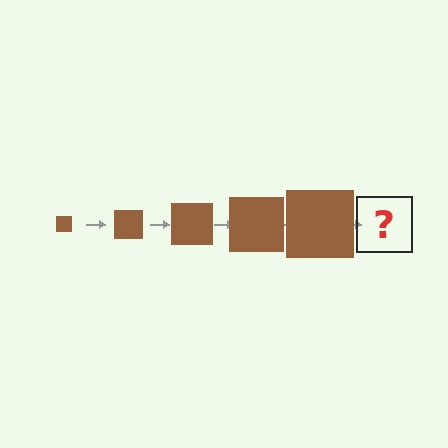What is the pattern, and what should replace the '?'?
The pattern is that the square gets progressively larger each step. The '?' should be a brown square, larger than the previous one.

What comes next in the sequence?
The next element should be a brown square, larger than the previous one.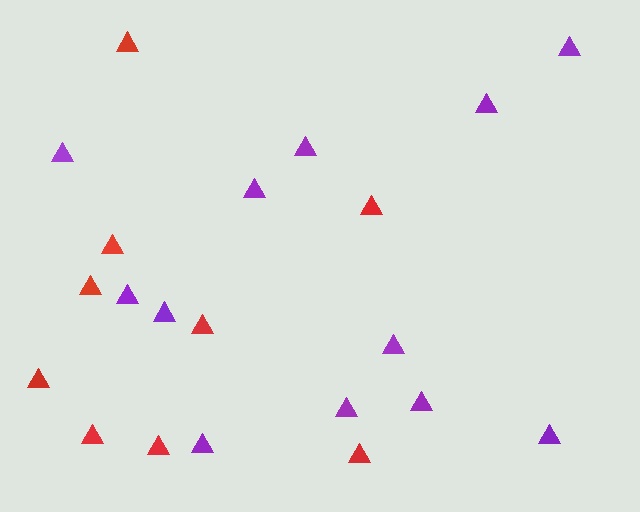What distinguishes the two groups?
There are 2 groups: one group of red triangles (9) and one group of purple triangles (12).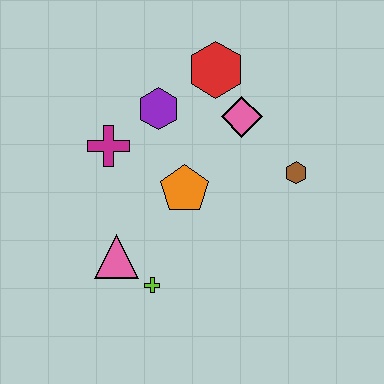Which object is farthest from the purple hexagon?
The lime cross is farthest from the purple hexagon.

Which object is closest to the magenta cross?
The purple hexagon is closest to the magenta cross.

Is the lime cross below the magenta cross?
Yes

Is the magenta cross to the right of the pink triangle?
No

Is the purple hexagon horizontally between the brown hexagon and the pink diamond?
No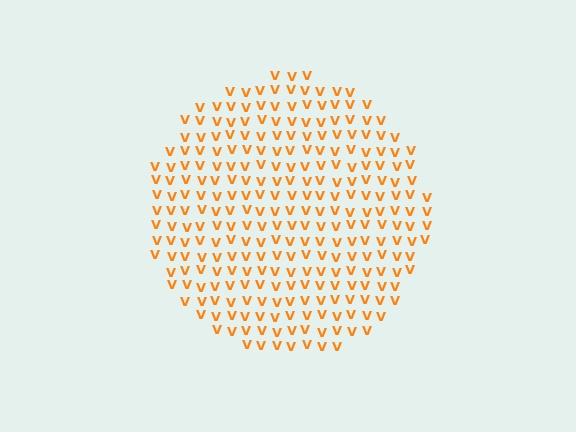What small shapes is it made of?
It is made of small letter V's.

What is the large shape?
The large shape is a circle.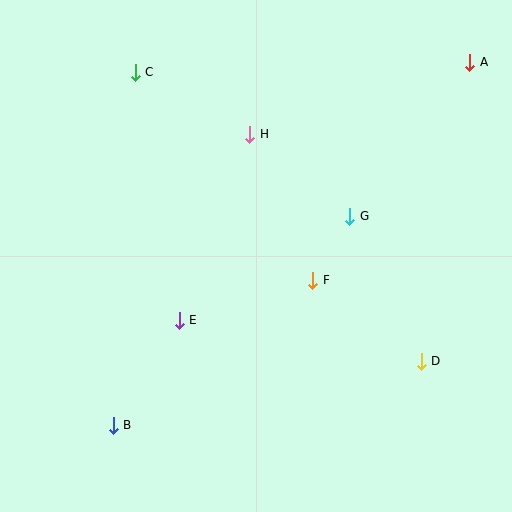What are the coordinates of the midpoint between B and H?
The midpoint between B and H is at (181, 280).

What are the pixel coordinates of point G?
Point G is at (350, 216).